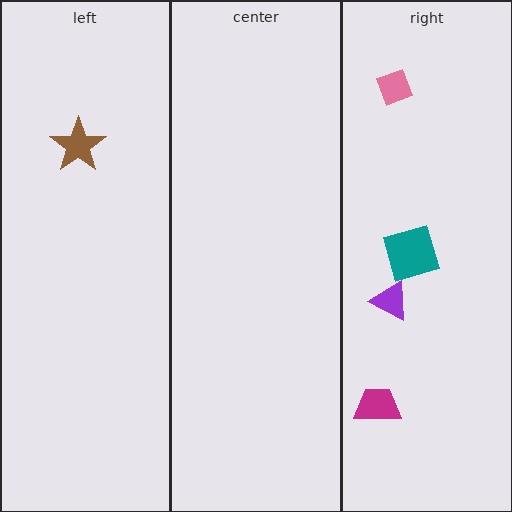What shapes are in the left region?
The brown star.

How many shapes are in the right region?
4.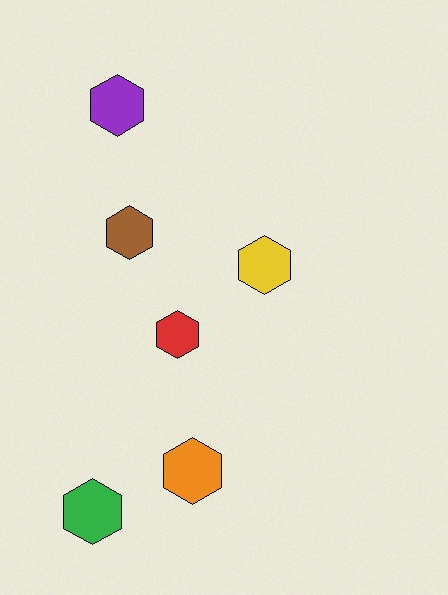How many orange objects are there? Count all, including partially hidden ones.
There is 1 orange object.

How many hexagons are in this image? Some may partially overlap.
There are 6 hexagons.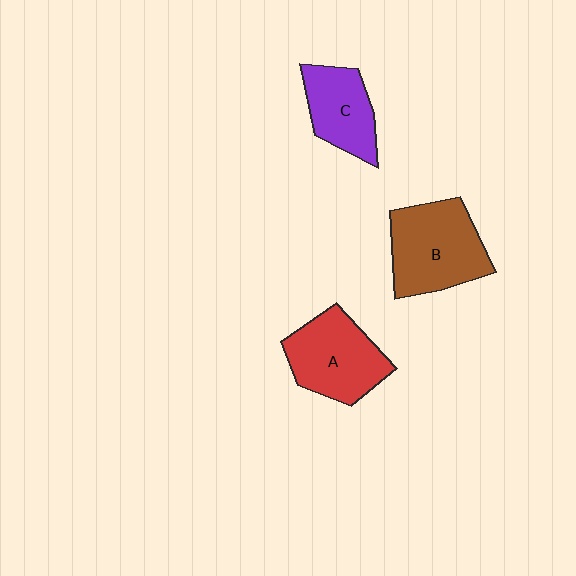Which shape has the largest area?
Shape B (brown).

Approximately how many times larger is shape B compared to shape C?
Approximately 1.5 times.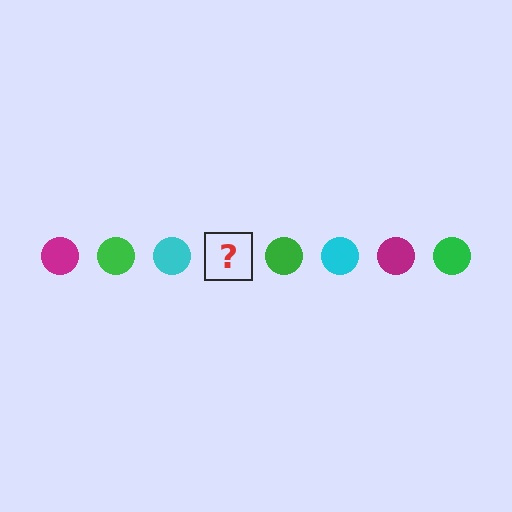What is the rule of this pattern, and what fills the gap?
The rule is that the pattern cycles through magenta, green, cyan circles. The gap should be filled with a magenta circle.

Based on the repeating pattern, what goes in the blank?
The blank should be a magenta circle.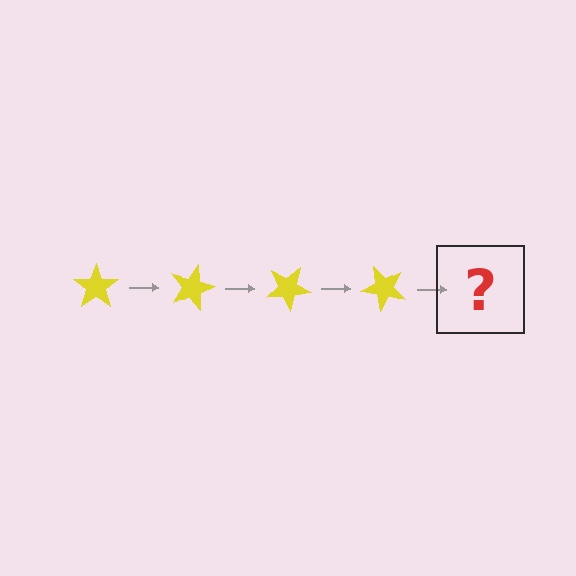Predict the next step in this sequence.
The next step is a yellow star rotated 60 degrees.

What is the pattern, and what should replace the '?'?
The pattern is that the star rotates 15 degrees each step. The '?' should be a yellow star rotated 60 degrees.